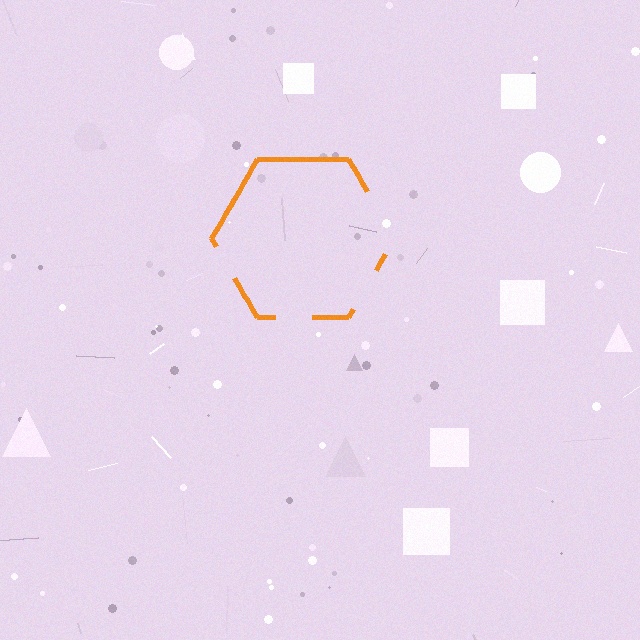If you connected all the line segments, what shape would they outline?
They would outline a hexagon.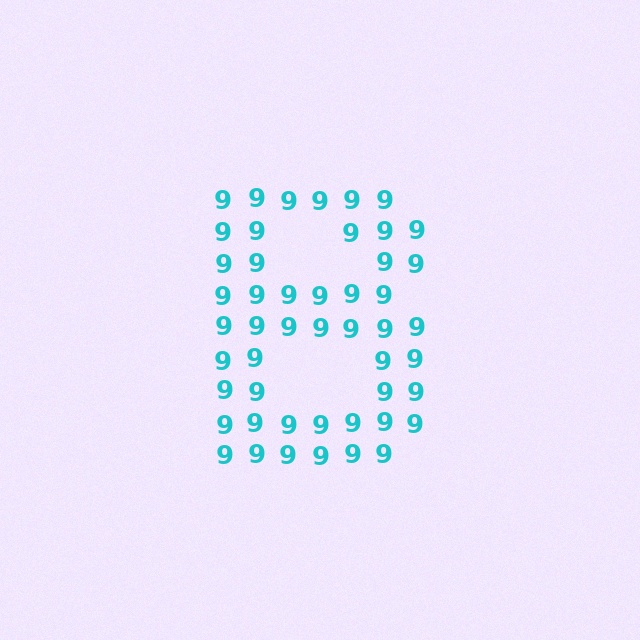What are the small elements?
The small elements are digit 9's.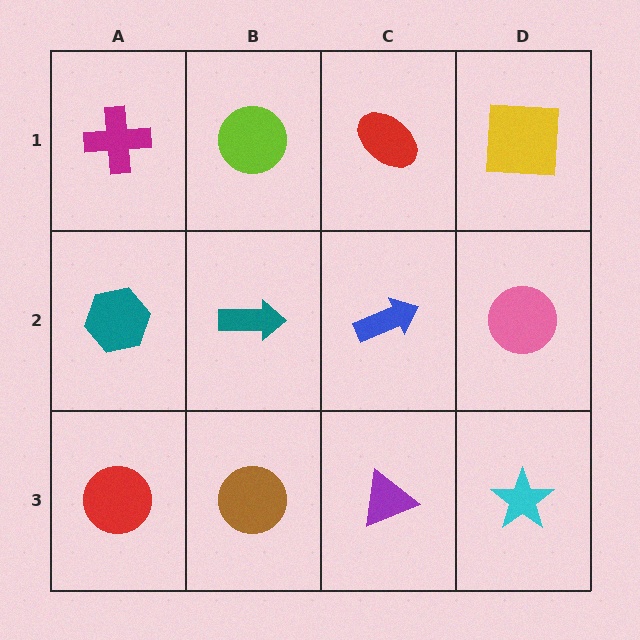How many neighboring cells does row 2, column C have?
4.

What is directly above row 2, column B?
A lime circle.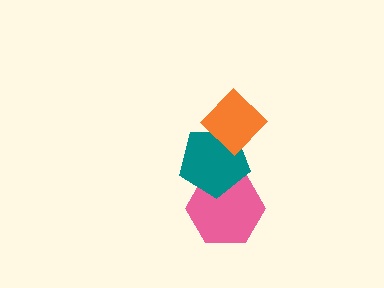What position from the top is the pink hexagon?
The pink hexagon is 3rd from the top.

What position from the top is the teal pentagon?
The teal pentagon is 2nd from the top.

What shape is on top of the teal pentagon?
The orange diamond is on top of the teal pentagon.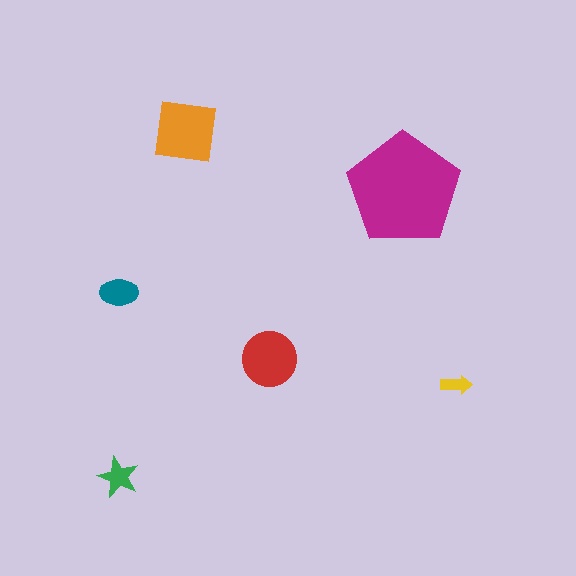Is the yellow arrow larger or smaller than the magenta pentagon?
Smaller.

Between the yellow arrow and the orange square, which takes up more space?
The orange square.